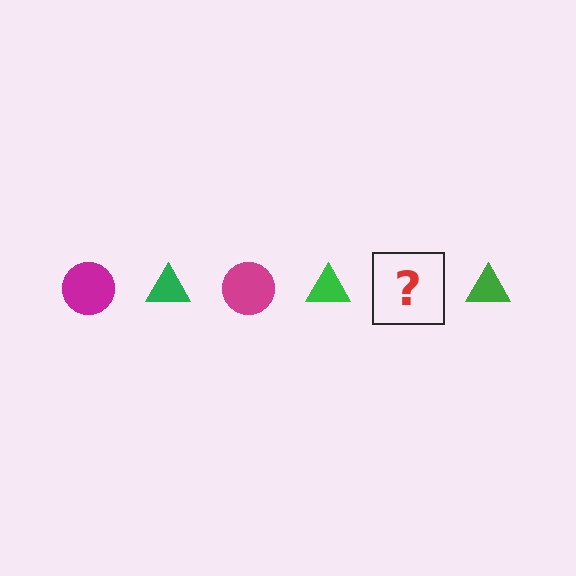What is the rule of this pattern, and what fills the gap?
The rule is that the pattern alternates between magenta circle and green triangle. The gap should be filled with a magenta circle.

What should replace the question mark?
The question mark should be replaced with a magenta circle.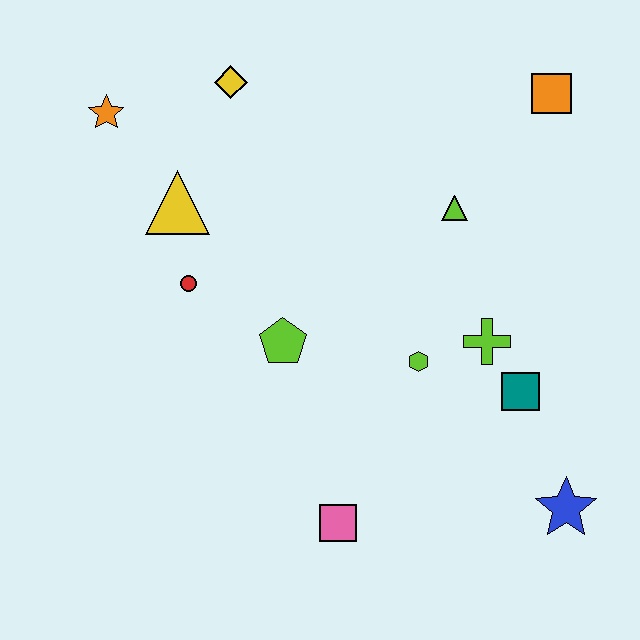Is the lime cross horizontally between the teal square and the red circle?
Yes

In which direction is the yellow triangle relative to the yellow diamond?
The yellow triangle is below the yellow diamond.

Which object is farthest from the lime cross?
The orange star is farthest from the lime cross.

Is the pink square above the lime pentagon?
No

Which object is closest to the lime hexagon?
The lime cross is closest to the lime hexagon.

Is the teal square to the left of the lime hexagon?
No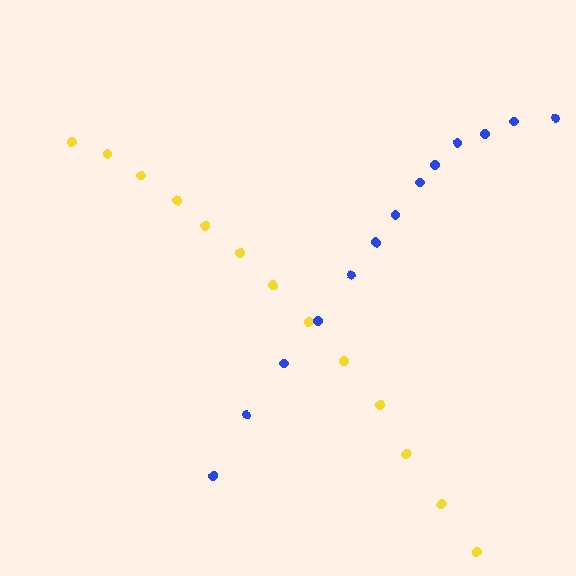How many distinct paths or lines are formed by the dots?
There are 2 distinct paths.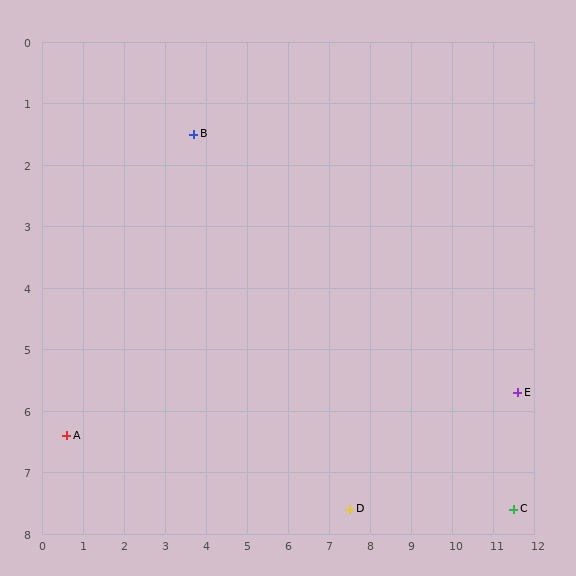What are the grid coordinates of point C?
Point C is at approximately (11.5, 7.6).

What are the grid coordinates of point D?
Point D is at approximately (7.5, 7.6).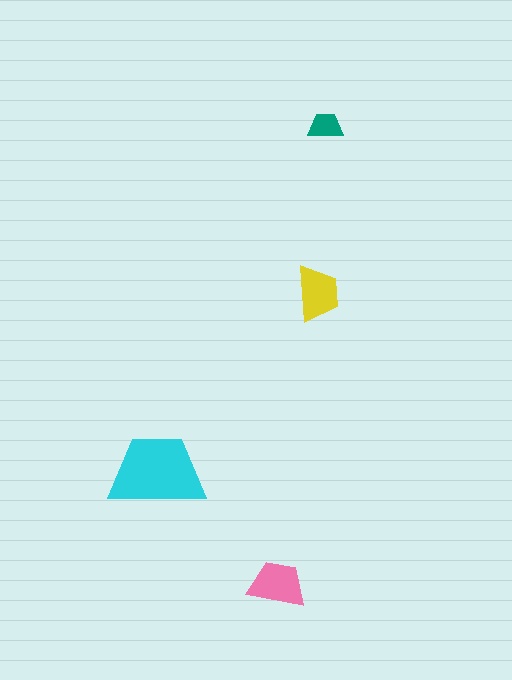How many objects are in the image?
There are 4 objects in the image.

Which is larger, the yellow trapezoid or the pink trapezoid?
The pink one.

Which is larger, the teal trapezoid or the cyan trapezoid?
The cyan one.